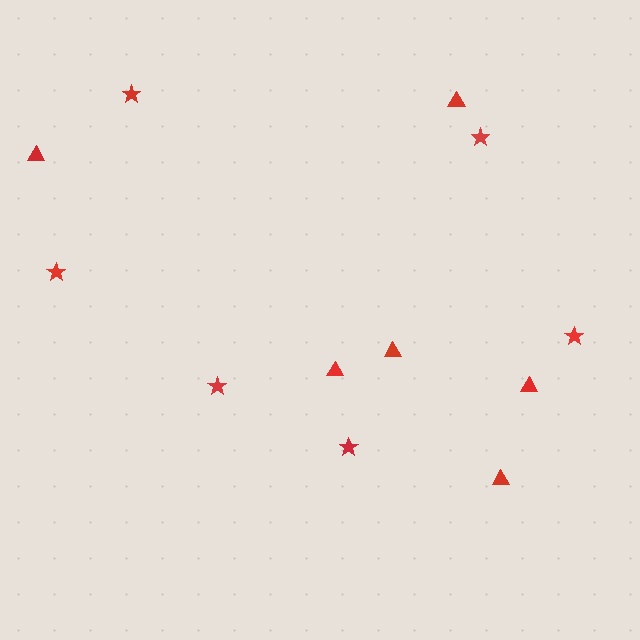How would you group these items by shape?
There are 2 groups: one group of triangles (6) and one group of stars (6).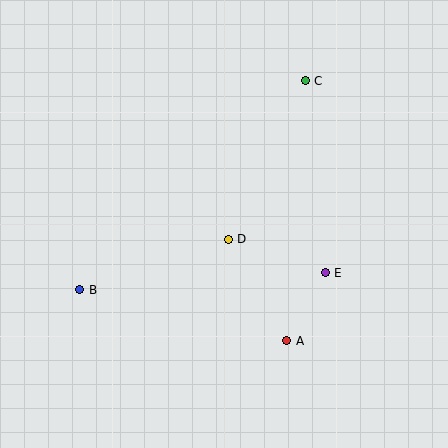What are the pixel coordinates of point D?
Point D is at (228, 239).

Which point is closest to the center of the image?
Point D at (228, 239) is closest to the center.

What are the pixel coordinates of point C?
Point C is at (305, 81).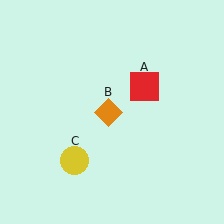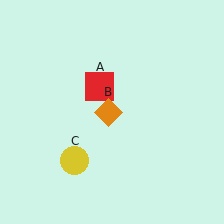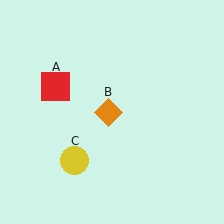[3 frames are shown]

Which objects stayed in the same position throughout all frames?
Orange diamond (object B) and yellow circle (object C) remained stationary.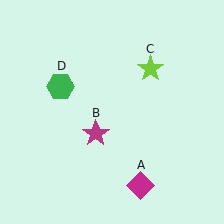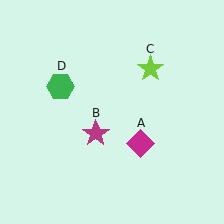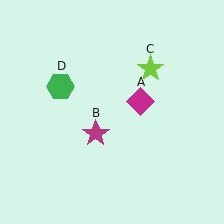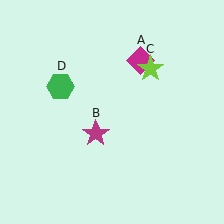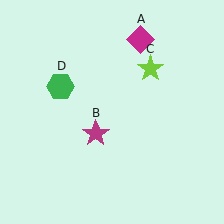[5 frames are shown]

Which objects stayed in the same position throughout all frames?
Magenta star (object B) and lime star (object C) and green hexagon (object D) remained stationary.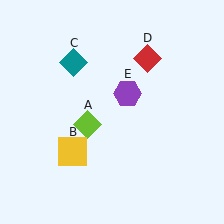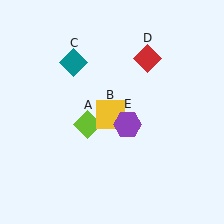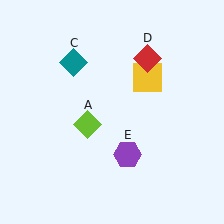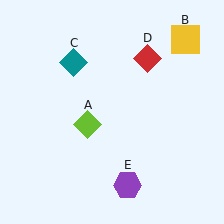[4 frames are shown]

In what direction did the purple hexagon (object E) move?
The purple hexagon (object E) moved down.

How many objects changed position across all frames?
2 objects changed position: yellow square (object B), purple hexagon (object E).